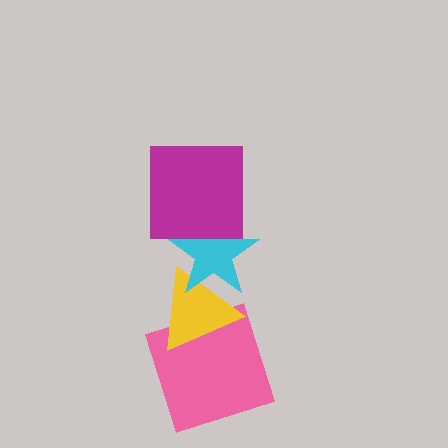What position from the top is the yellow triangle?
The yellow triangle is 3rd from the top.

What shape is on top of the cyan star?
The magenta square is on top of the cyan star.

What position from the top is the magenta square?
The magenta square is 1st from the top.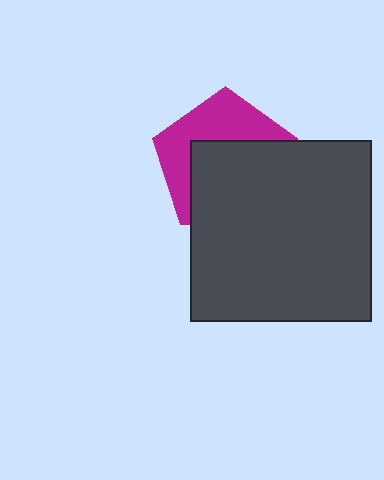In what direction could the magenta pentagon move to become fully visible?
The magenta pentagon could move up. That would shift it out from behind the dark gray square entirely.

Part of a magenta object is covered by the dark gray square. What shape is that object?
It is a pentagon.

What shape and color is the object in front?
The object in front is a dark gray square.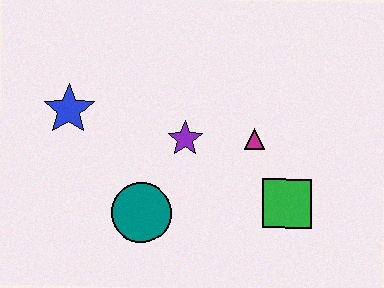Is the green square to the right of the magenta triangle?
Yes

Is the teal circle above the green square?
No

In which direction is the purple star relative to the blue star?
The purple star is to the right of the blue star.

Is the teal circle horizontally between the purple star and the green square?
No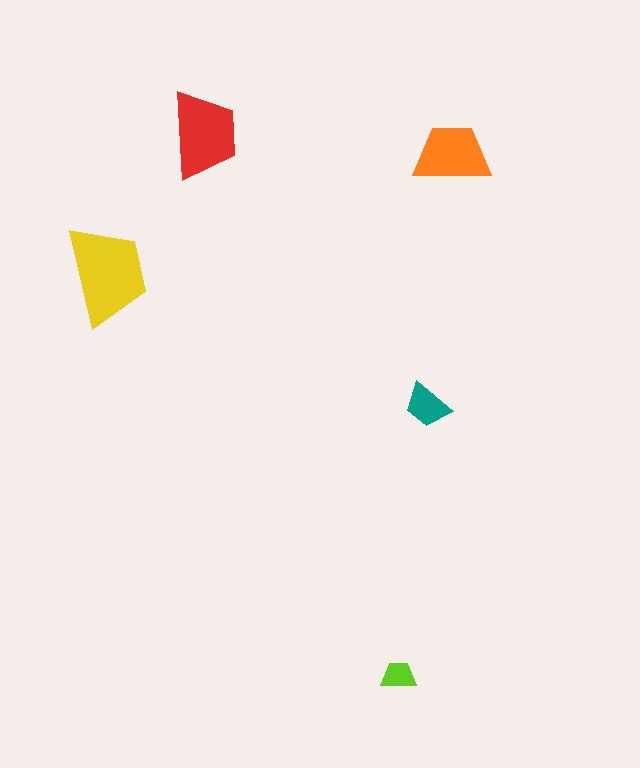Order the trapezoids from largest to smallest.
the yellow one, the red one, the orange one, the teal one, the lime one.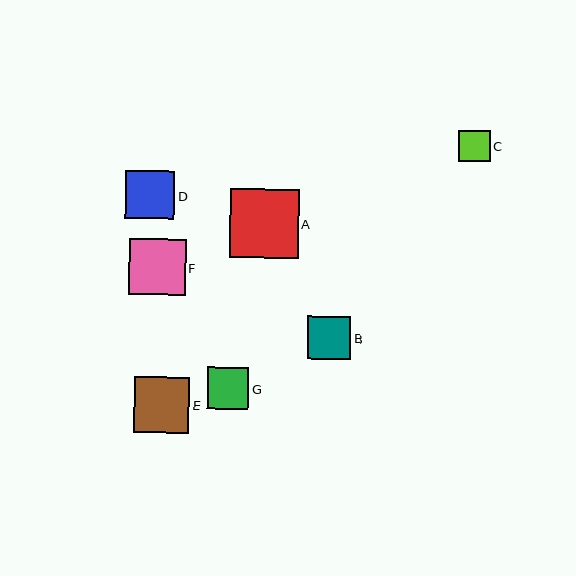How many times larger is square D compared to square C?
Square D is approximately 1.6 times the size of square C.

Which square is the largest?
Square A is the largest with a size of approximately 69 pixels.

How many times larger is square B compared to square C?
Square B is approximately 1.4 times the size of square C.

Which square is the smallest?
Square C is the smallest with a size of approximately 31 pixels.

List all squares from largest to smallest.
From largest to smallest: A, F, E, D, B, G, C.